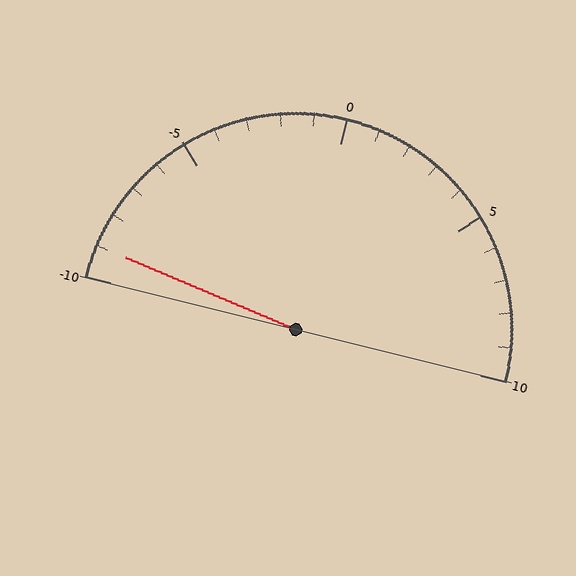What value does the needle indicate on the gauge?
The needle indicates approximately -9.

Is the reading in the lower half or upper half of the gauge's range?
The reading is in the lower half of the range (-10 to 10).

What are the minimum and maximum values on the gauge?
The gauge ranges from -10 to 10.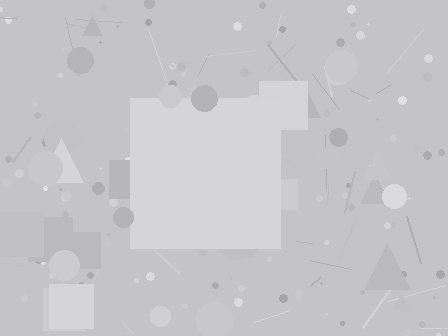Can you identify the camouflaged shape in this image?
The camouflaged shape is a square.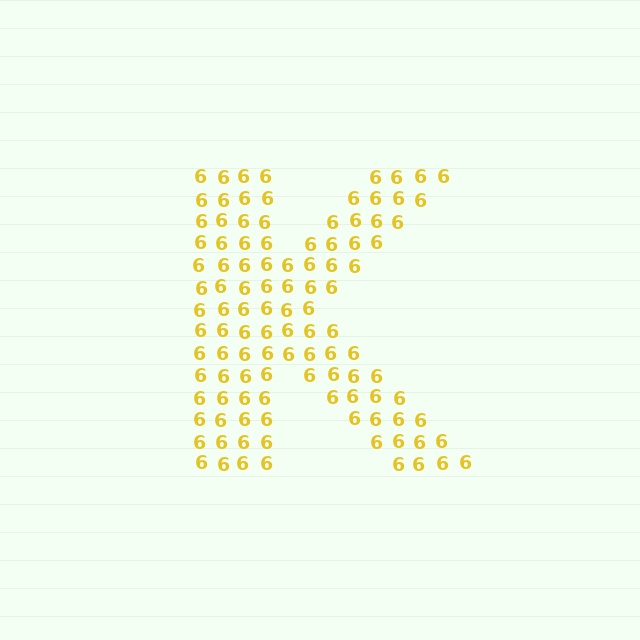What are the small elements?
The small elements are digit 6's.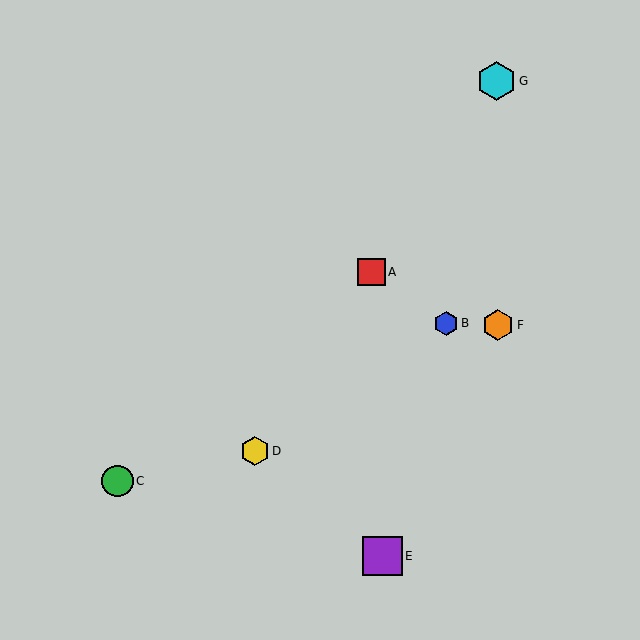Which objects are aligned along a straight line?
Objects A, D, G are aligned along a straight line.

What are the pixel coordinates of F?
Object F is at (498, 325).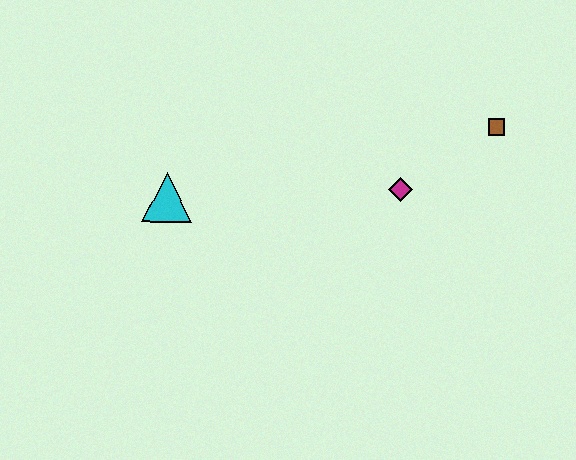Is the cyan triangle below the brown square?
Yes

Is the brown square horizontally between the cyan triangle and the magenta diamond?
No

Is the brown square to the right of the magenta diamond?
Yes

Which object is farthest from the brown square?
The cyan triangle is farthest from the brown square.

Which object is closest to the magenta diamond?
The brown square is closest to the magenta diamond.